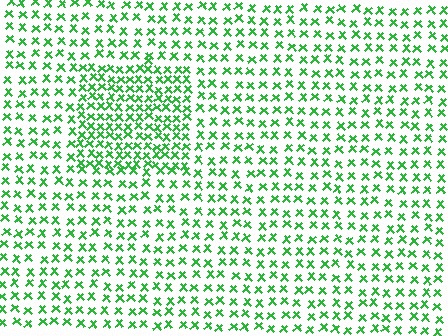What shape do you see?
I see a rectangle.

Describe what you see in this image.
The image contains small green elements arranged at two different densities. A rectangle-shaped region is visible where the elements are more densely packed than the surrounding area.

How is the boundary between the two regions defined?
The boundary is defined by a change in element density (approximately 1.8x ratio). All elements are the same color, size, and shape.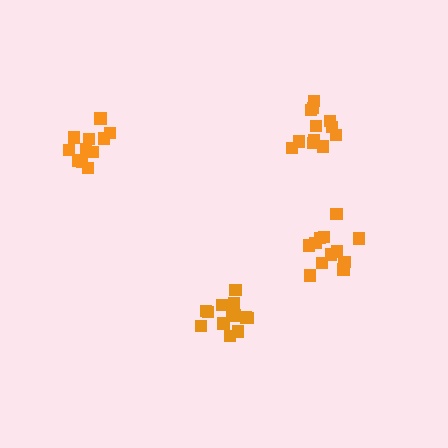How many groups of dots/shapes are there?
There are 4 groups.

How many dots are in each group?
Group 1: 12 dots, Group 2: 13 dots, Group 3: 12 dots, Group 4: 11 dots (48 total).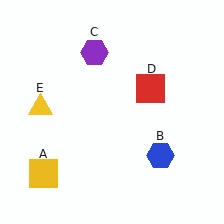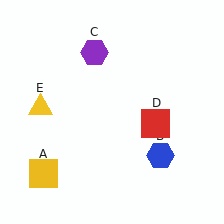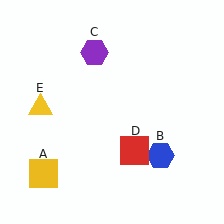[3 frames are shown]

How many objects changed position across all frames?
1 object changed position: red square (object D).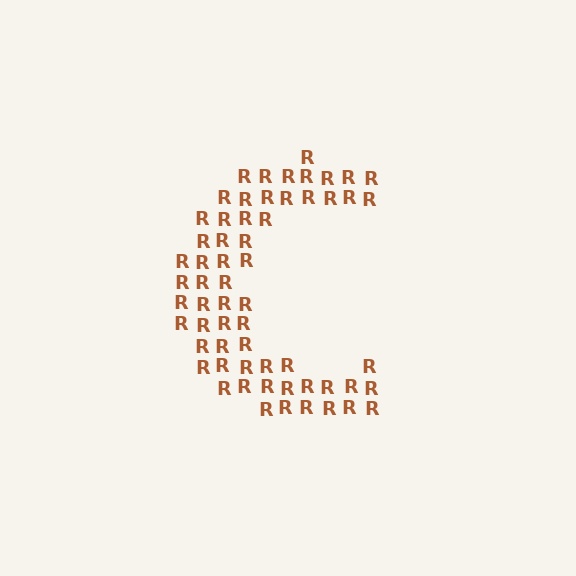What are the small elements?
The small elements are letter R's.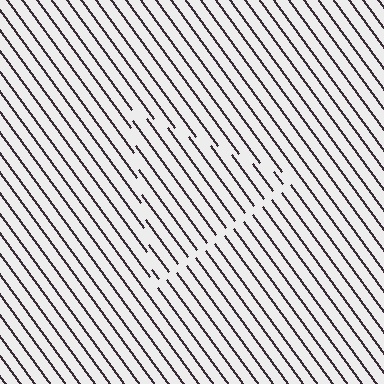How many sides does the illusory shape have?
3 sides — the line-ends trace a triangle.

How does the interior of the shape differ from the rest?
The interior of the shape contains the same grating, shifted by half a period — the contour is defined by the phase discontinuity where line-ends from the inner and outer gratings abut.